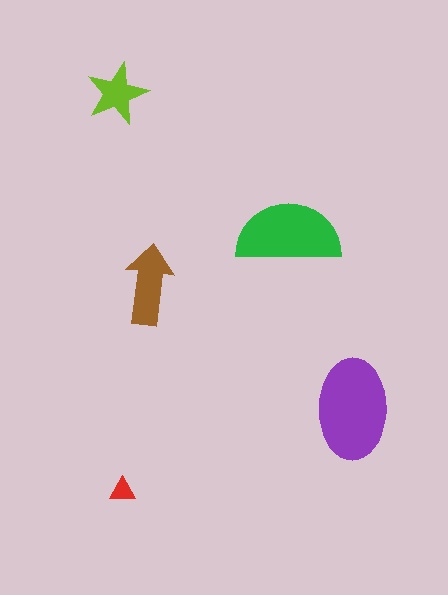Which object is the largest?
The purple ellipse.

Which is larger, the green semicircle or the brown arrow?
The green semicircle.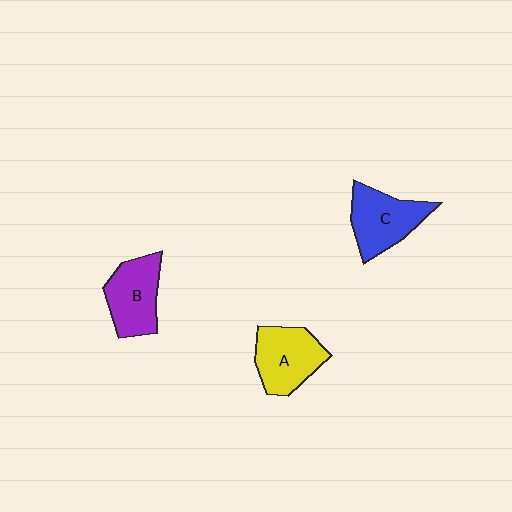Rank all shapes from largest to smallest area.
From largest to smallest: A (yellow), C (blue), B (purple).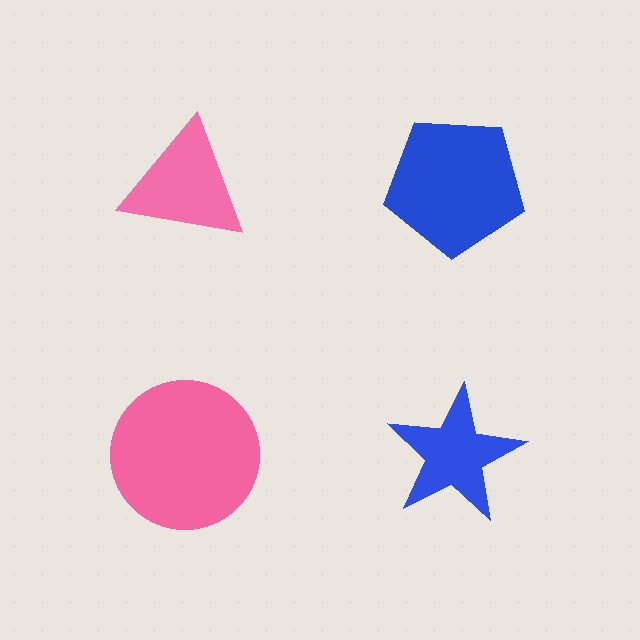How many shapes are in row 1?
2 shapes.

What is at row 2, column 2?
A blue star.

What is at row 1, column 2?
A blue pentagon.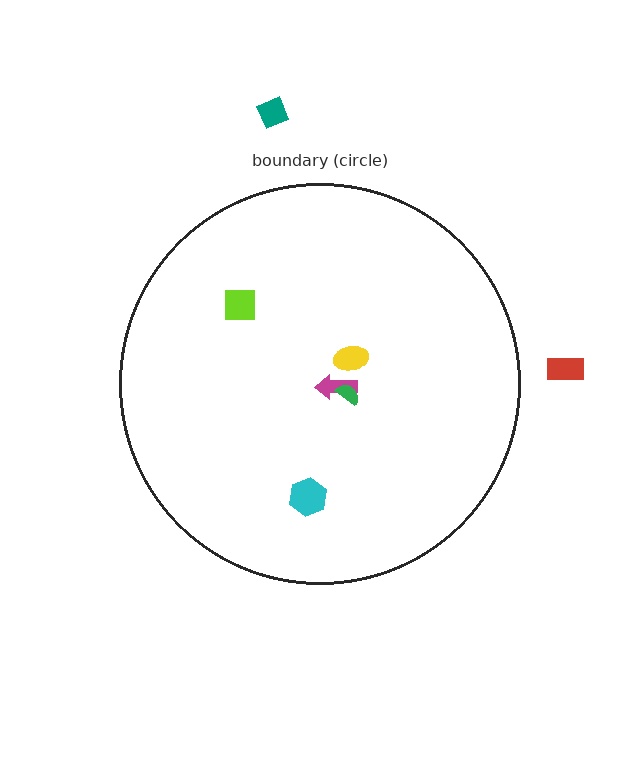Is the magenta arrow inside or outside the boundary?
Inside.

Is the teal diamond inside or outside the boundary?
Outside.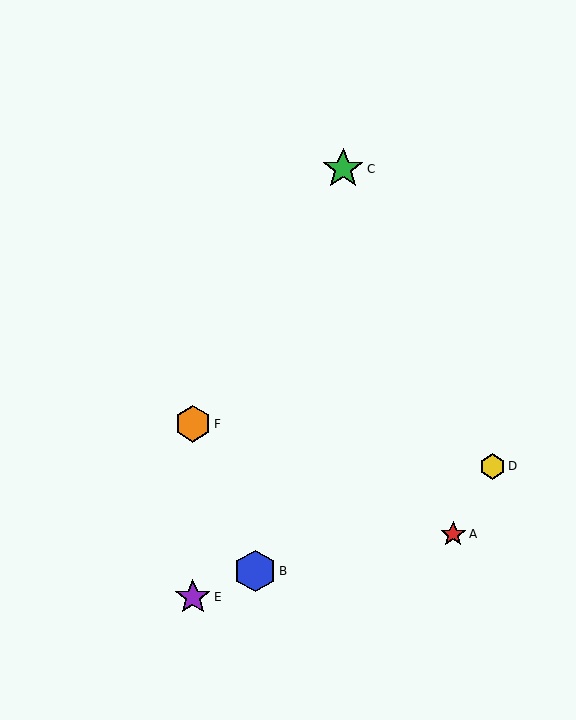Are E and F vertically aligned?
Yes, both are at x≈193.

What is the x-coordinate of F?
Object F is at x≈193.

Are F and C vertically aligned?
No, F is at x≈193 and C is at x≈343.